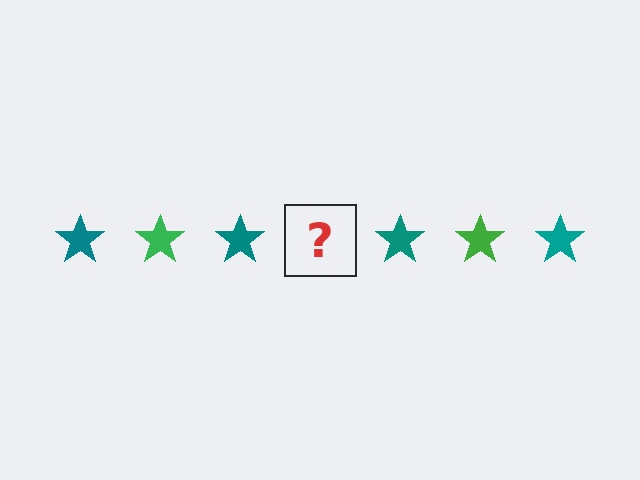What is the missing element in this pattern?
The missing element is a green star.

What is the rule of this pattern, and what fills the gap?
The rule is that the pattern cycles through teal, green stars. The gap should be filled with a green star.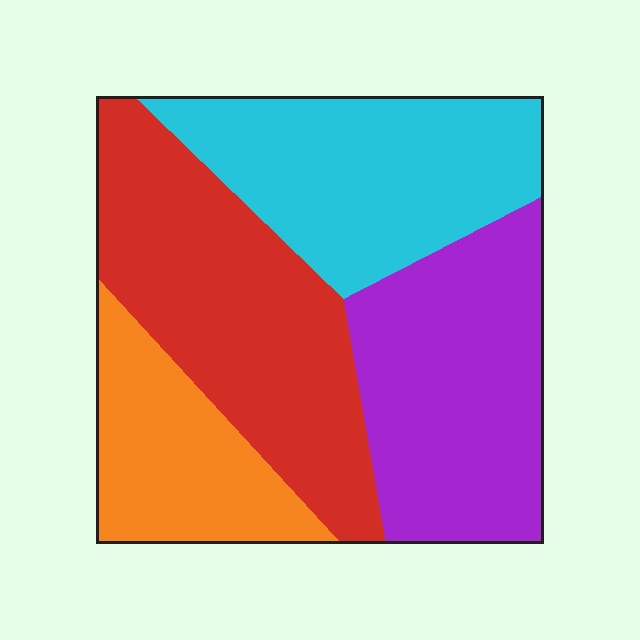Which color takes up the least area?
Orange, at roughly 15%.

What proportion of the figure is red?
Red covers about 30% of the figure.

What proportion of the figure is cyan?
Cyan takes up about one quarter (1/4) of the figure.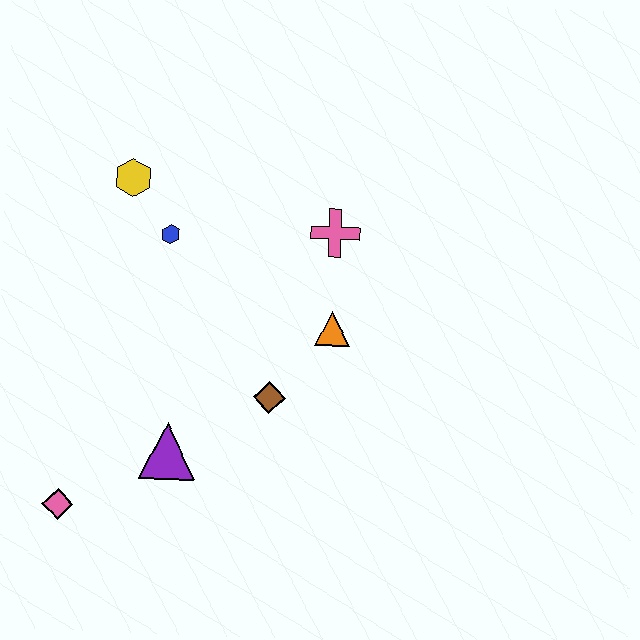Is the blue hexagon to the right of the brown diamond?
No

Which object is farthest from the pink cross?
The pink diamond is farthest from the pink cross.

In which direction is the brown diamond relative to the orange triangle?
The brown diamond is below the orange triangle.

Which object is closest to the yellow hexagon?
The blue hexagon is closest to the yellow hexagon.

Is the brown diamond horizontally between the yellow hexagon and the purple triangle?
No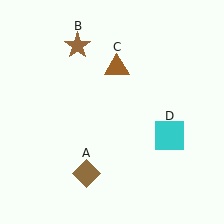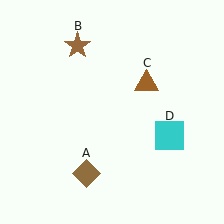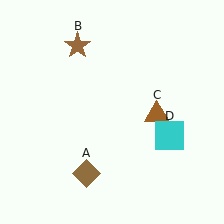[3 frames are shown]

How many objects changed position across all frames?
1 object changed position: brown triangle (object C).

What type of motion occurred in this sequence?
The brown triangle (object C) rotated clockwise around the center of the scene.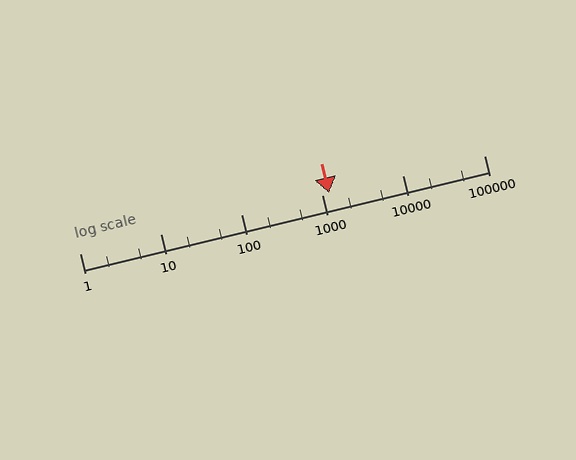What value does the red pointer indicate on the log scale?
The pointer indicates approximately 1200.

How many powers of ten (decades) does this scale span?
The scale spans 5 decades, from 1 to 100000.